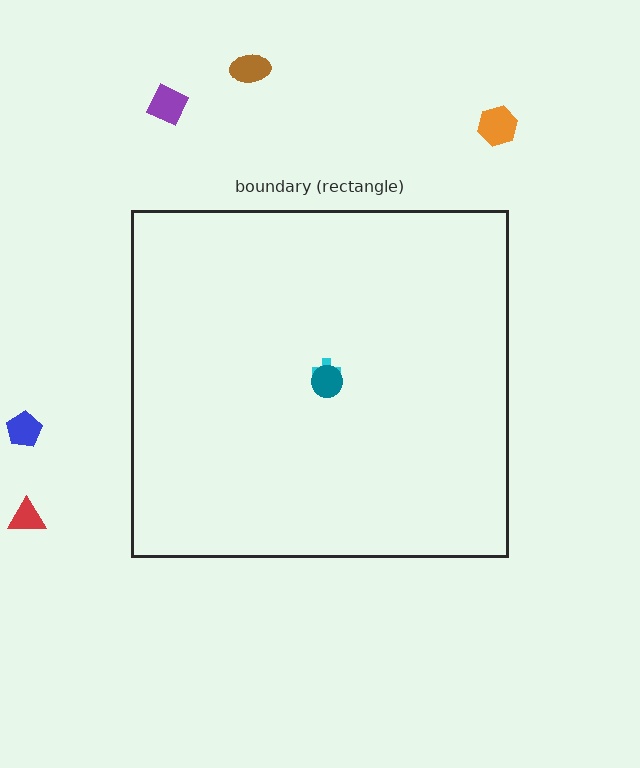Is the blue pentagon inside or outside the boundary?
Outside.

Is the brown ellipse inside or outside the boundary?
Outside.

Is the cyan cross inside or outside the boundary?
Inside.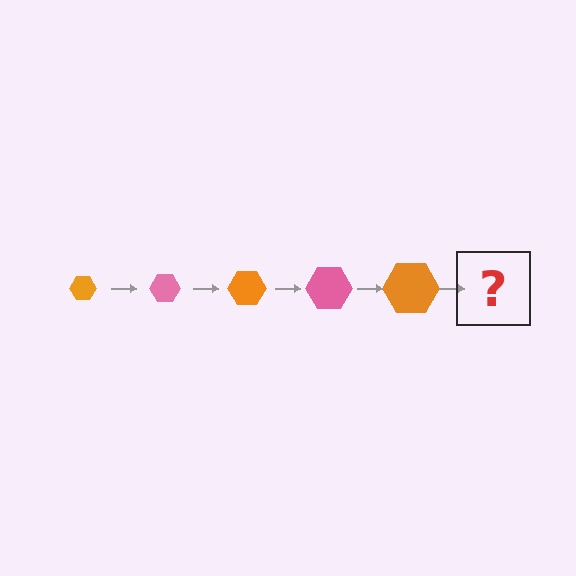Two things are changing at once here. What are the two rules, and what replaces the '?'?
The two rules are that the hexagon grows larger each step and the color cycles through orange and pink. The '?' should be a pink hexagon, larger than the previous one.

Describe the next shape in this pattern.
It should be a pink hexagon, larger than the previous one.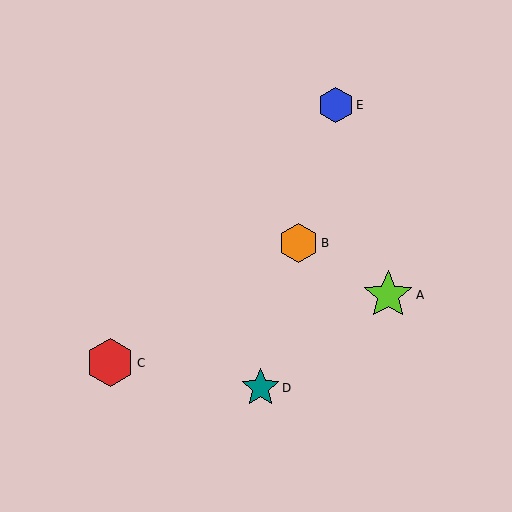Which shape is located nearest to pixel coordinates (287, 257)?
The orange hexagon (labeled B) at (298, 243) is nearest to that location.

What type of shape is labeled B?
Shape B is an orange hexagon.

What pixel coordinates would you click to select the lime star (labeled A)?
Click at (388, 295) to select the lime star A.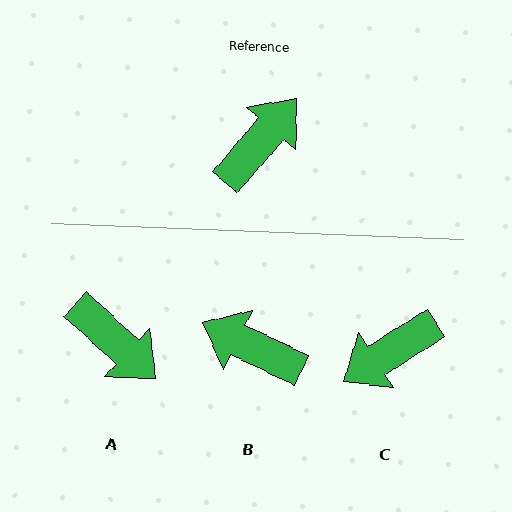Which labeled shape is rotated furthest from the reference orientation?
C, about 163 degrees away.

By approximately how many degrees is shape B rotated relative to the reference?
Approximately 105 degrees counter-clockwise.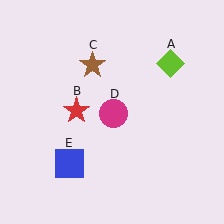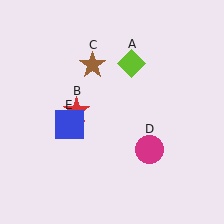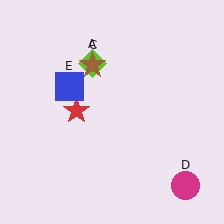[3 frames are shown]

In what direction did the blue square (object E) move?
The blue square (object E) moved up.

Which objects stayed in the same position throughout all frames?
Red star (object B) and brown star (object C) remained stationary.